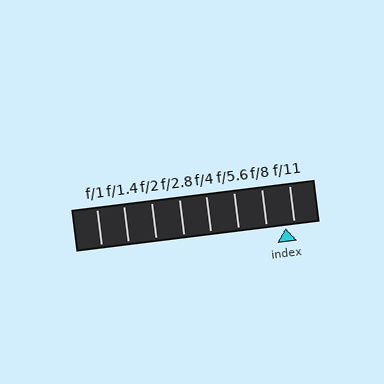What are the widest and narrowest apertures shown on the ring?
The widest aperture shown is f/1 and the narrowest is f/11.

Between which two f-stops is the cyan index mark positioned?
The index mark is between f/8 and f/11.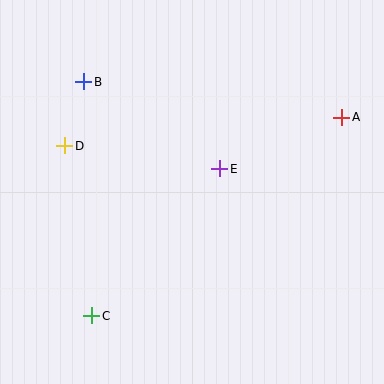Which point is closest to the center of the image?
Point E at (220, 169) is closest to the center.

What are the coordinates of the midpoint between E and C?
The midpoint between E and C is at (156, 242).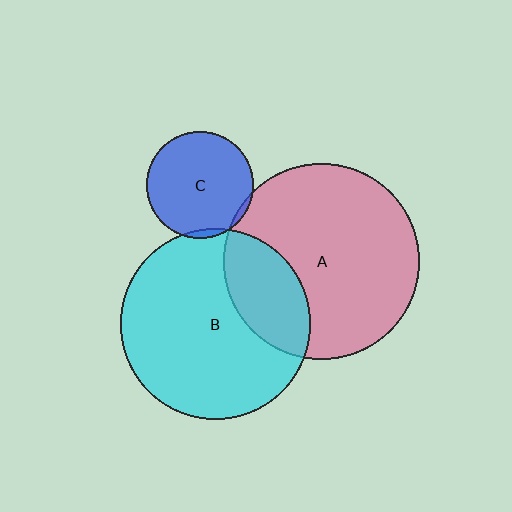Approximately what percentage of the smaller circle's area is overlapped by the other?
Approximately 5%.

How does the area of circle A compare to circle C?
Approximately 3.3 times.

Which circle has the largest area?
Circle A (pink).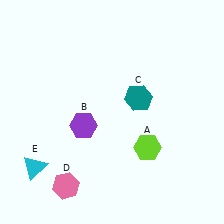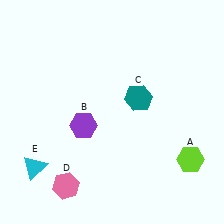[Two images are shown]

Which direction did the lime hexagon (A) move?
The lime hexagon (A) moved right.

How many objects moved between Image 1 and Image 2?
1 object moved between the two images.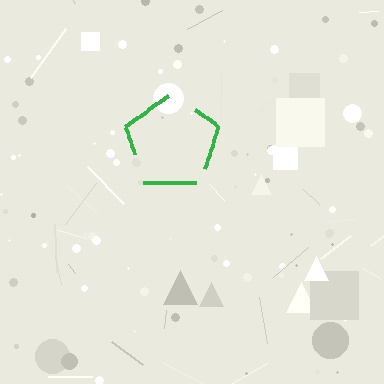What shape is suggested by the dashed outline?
The dashed outline suggests a pentagon.